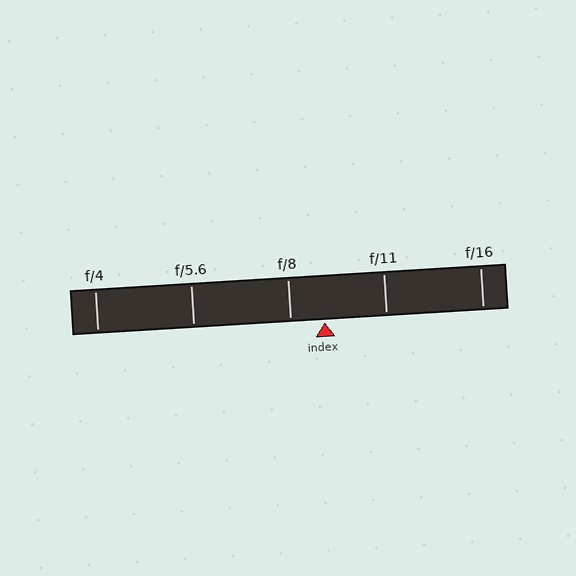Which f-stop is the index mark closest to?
The index mark is closest to f/8.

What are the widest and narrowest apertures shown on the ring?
The widest aperture shown is f/4 and the narrowest is f/16.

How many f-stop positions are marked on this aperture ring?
There are 5 f-stop positions marked.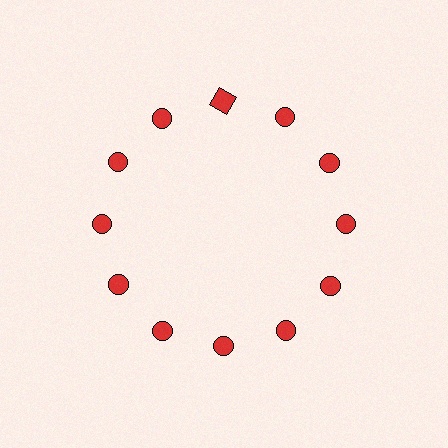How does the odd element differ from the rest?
It has a different shape: square instead of circle.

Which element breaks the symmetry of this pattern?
The red square at roughly the 12 o'clock position breaks the symmetry. All other shapes are red circles.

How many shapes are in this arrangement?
There are 12 shapes arranged in a ring pattern.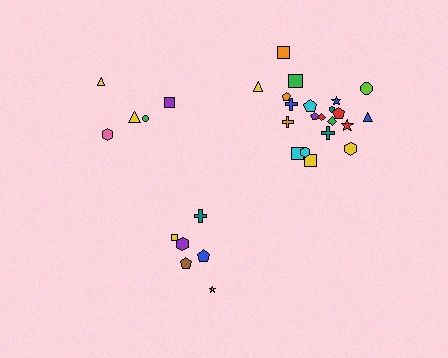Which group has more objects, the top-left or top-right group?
The top-right group.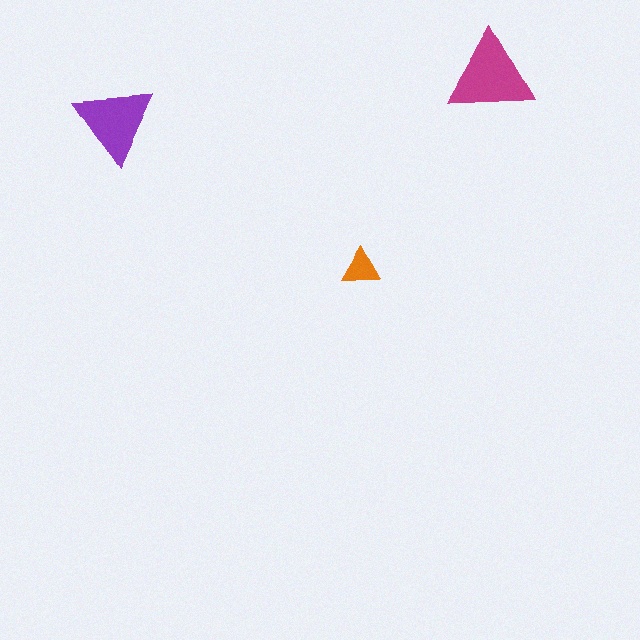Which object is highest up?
The magenta triangle is topmost.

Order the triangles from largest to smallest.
the magenta one, the purple one, the orange one.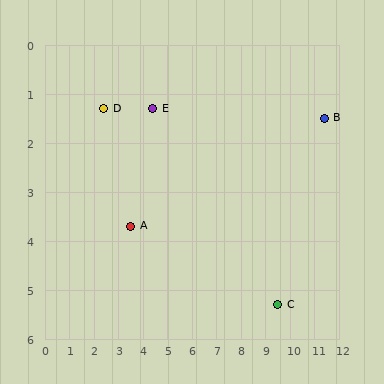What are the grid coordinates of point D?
Point D is at approximately (2.4, 1.3).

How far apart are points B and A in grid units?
Points B and A are about 8.2 grid units apart.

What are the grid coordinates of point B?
Point B is at approximately (11.4, 1.5).